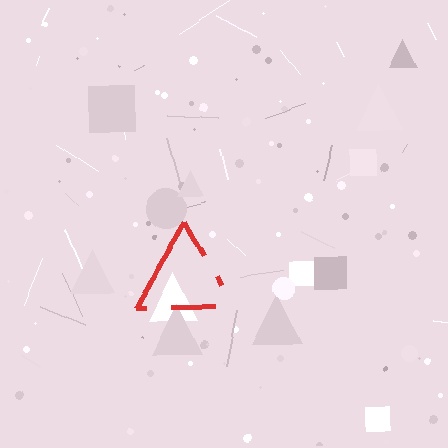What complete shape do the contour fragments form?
The contour fragments form a triangle.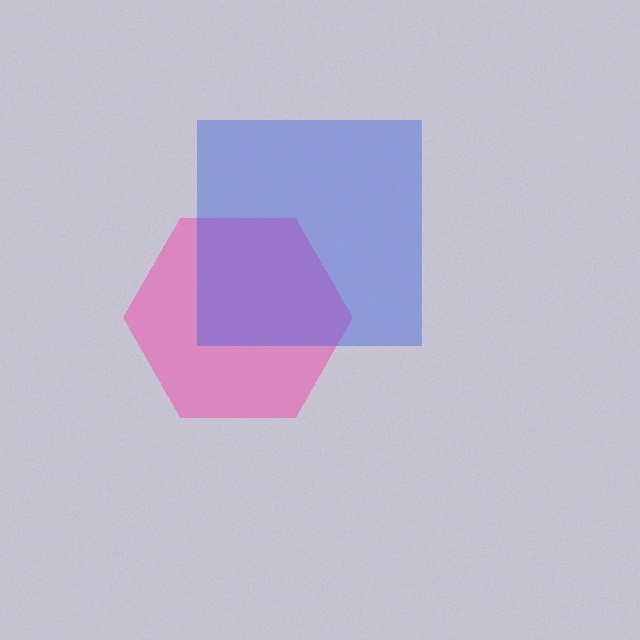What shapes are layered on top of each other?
The layered shapes are: a pink hexagon, a blue square.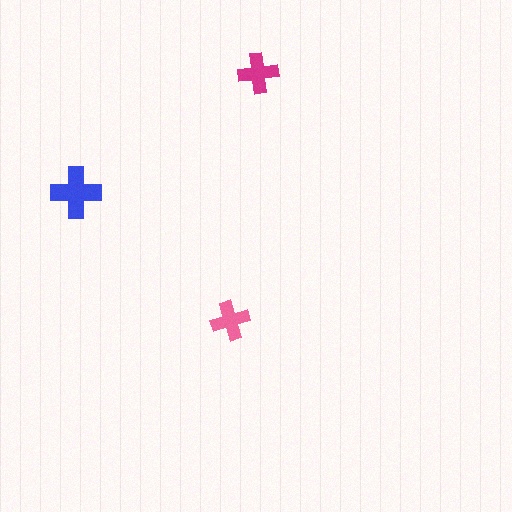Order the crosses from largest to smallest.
the blue one, the magenta one, the pink one.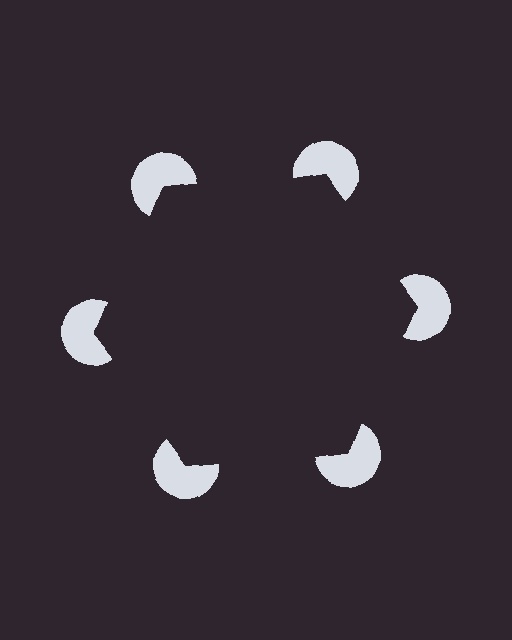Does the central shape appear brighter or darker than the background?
It typically appears slightly darker than the background, even though no actual brightness change is drawn.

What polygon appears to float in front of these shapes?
An illusory hexagon — its edges are inferred from the aligned wedge cuts in the pac-man discs, not physically drawn.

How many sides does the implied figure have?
6 sides.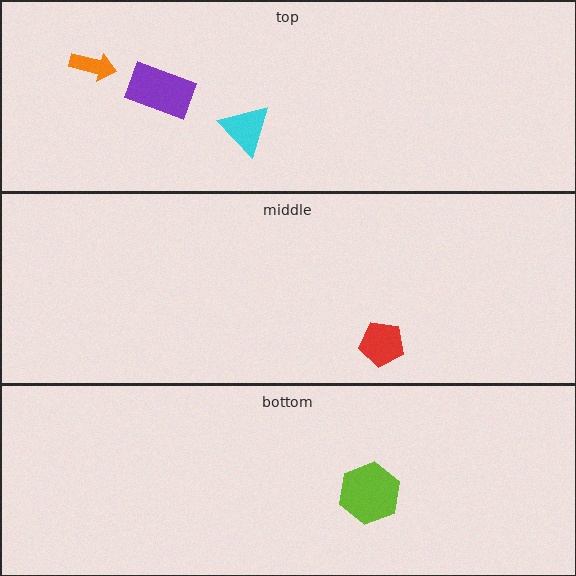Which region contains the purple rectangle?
The top region.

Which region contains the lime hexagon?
The bottom region.